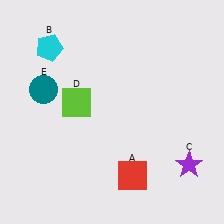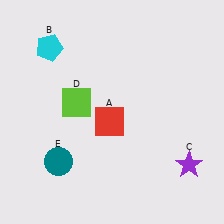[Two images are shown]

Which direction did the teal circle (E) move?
The teal circle (E) moved down.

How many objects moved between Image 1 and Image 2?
2 objects moved between the two images.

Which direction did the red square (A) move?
The red square (A) moved up.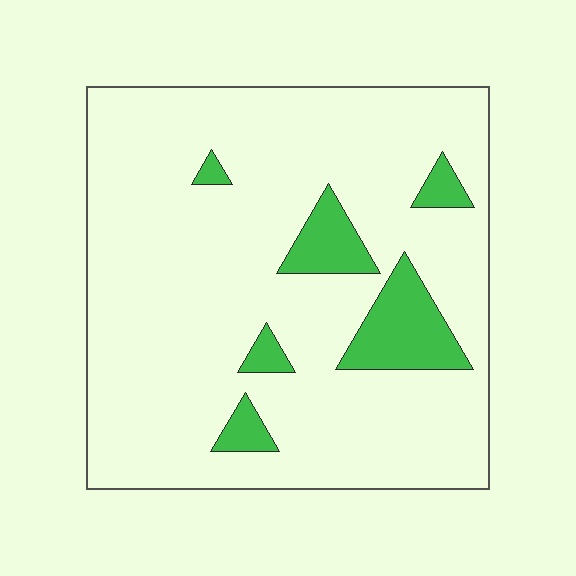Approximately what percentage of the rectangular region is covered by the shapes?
Approximately 10%.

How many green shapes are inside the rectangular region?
6.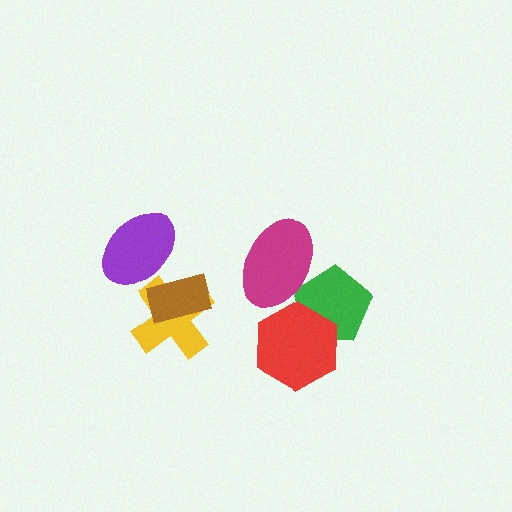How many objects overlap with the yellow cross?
2 objects overlap with the yellow cross.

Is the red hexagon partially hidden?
No, no other shape covers it.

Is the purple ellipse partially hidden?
Yes, it is partially covered by another shape.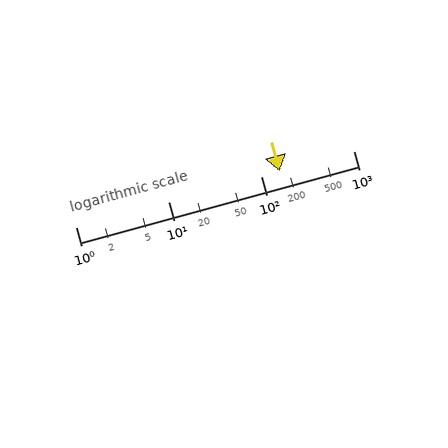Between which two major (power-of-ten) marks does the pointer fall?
The pointer is between 100 and 1000.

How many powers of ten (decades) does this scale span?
The scale spans 3 decades, from 1 to 1000.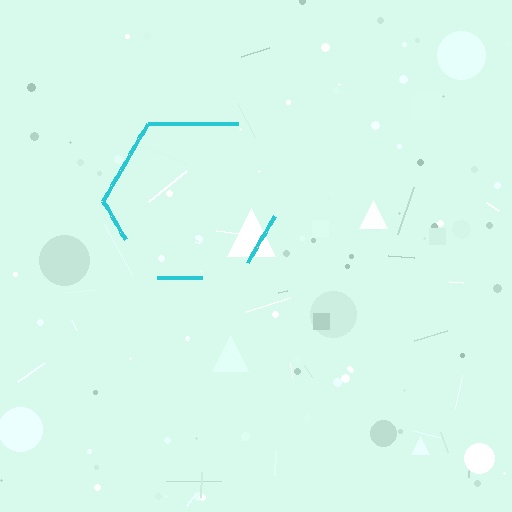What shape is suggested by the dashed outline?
The dashed outline suggests a hexagon.